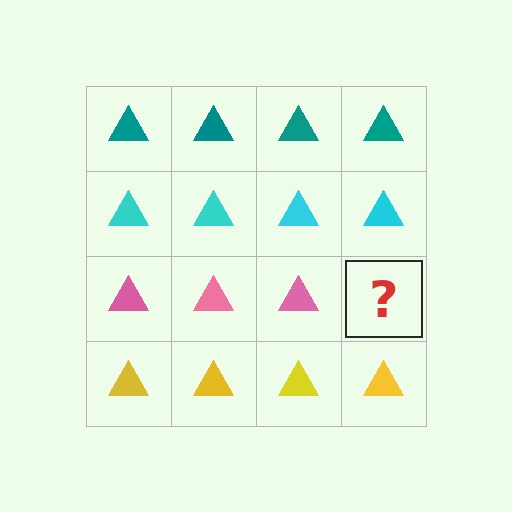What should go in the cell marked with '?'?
The missing cell should contain a pink triangle.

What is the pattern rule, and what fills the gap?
The rule is that each row has a consistent color. The gap should be filled with a pink triangle.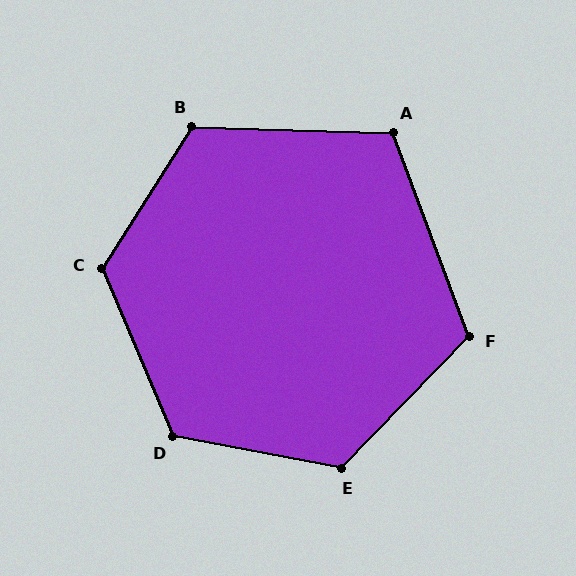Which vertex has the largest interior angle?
C, at approximately 124 degrees.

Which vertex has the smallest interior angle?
A, at approximately 112 degrees.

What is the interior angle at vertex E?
Approximately 124 degrees (obtuse).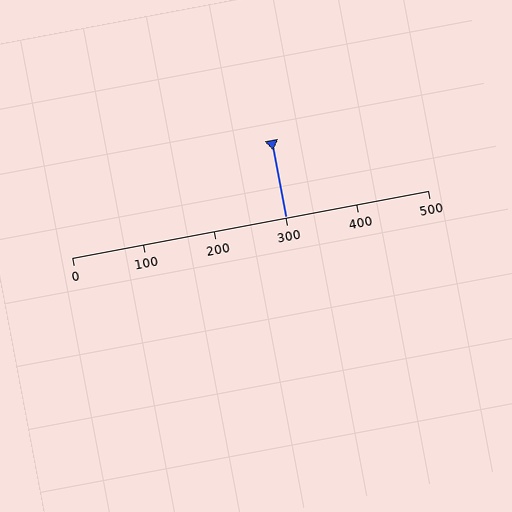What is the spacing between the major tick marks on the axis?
The major ticks are spaced 100 apart.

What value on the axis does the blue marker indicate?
The marker indicates approximately 300.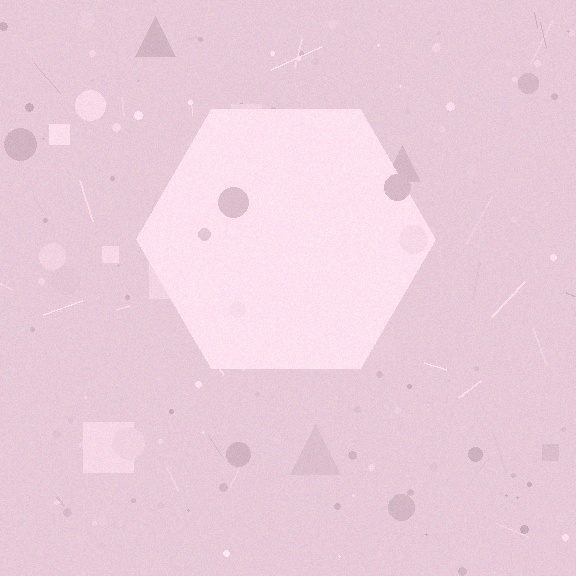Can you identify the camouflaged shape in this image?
The camouflaged shape is a hexagon.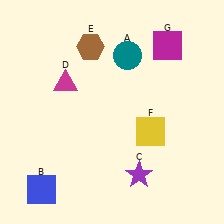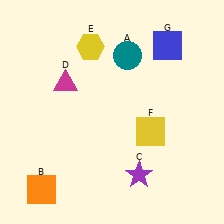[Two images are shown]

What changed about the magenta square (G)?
In Image 1, G is magenta. In Image 2, it changed to blue.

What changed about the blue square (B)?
In Image 1, B is blue. In Image 2, it changed to orange.